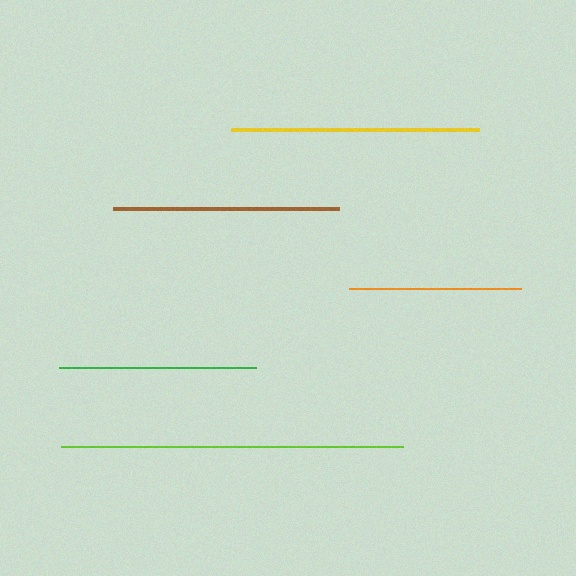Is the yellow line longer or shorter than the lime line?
The lime line is longer than the yellow line.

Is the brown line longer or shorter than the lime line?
The lime line is longer than the brown line.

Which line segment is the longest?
The lime line is the longest at approximately 342 pixels.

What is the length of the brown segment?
The brown segment is approximately 226 pixels long.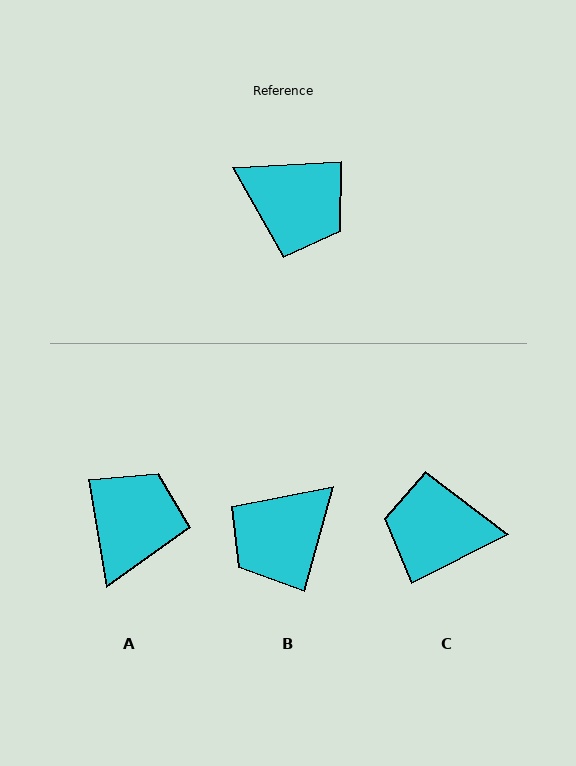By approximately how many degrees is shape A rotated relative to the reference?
Approximately 96 degrees counter-clockwise.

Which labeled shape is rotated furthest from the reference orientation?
C, about 156 degrees away.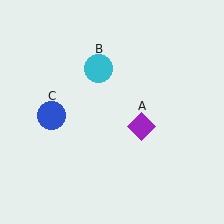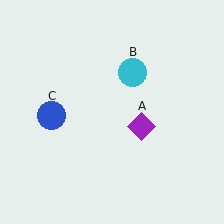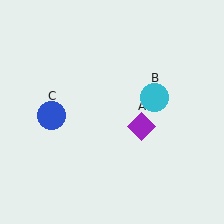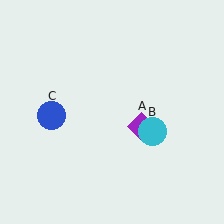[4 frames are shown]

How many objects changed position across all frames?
1 object changed position: cyan circle (object B).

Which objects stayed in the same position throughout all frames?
Purple diamond (object A) and blue circle (object C) remained stationary.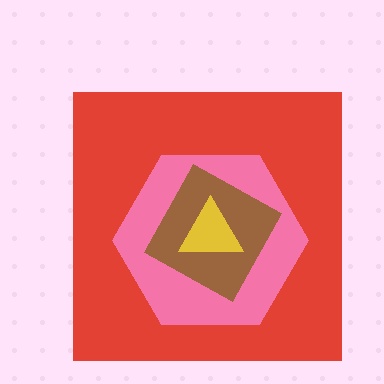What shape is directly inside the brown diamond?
The yellow triangle.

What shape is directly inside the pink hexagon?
The brown diamond.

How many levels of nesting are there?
4.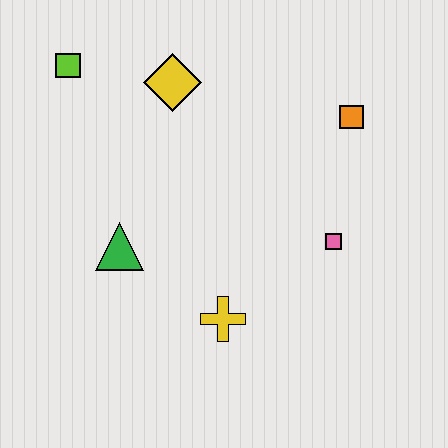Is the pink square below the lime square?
Yes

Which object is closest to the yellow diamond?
The lime square is closest to the yellow diamond.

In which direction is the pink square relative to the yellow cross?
The pink square is to the right of the yellow cross.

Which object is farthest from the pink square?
The lime square is farthest from the pink square.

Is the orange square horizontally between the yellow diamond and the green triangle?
No